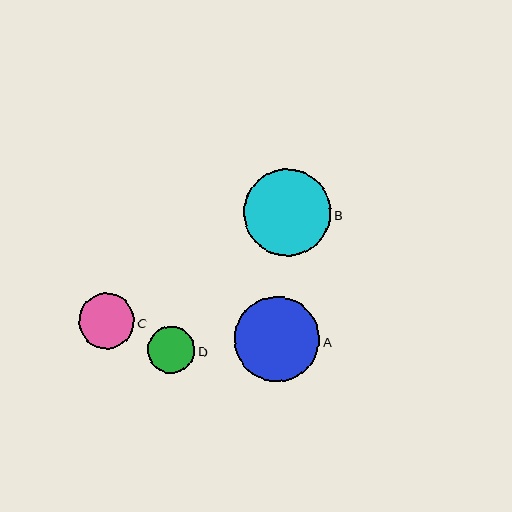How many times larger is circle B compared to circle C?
Circle B is approximately 1.6 times the size of circle C.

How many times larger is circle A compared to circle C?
Circle A is approximately 1.5 times the size of circle C.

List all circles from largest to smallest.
From largest to smallest: B, A, C, D.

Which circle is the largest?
Circle B is the largest with a size of approximately 87 pixels.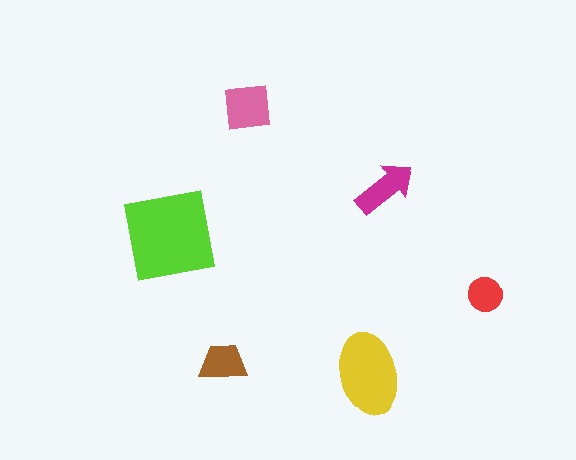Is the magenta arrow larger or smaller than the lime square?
Smaller.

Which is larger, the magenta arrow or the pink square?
The pink square.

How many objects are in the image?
There are 6 objects in the image.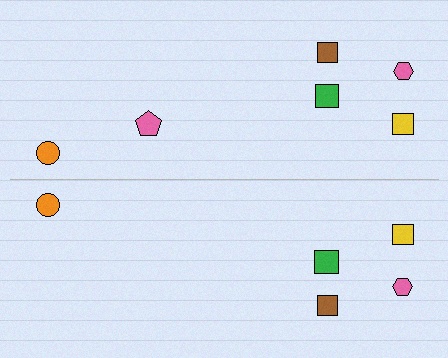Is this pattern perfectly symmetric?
No, the pattern is not perfectly symmetric. A pink pentagon is missing from the bottom side.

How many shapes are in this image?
There are 11 shapes in this image.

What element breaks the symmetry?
A pink pentagon is missing from the bottom side.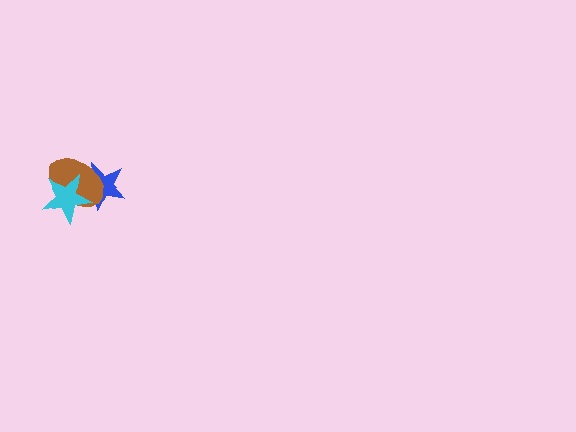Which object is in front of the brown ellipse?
The cyan star is in front of the brown ellipse.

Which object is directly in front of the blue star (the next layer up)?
The brown ellipse is directly in front of the blue star.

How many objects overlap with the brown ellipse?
2 objects overlap with the brown ellipse.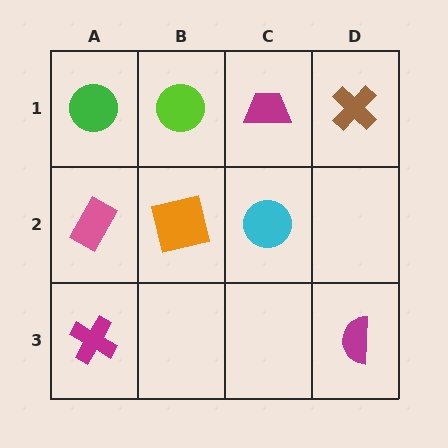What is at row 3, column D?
A magenta semicircle.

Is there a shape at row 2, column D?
No, that cell is empty.